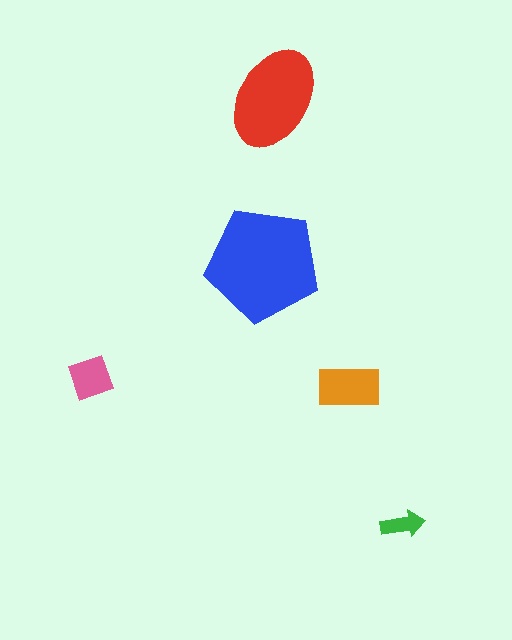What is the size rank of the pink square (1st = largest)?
4th.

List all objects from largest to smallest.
The blue pentagon, the red ellipse, the orange rectangle, the pink square, the green arrow.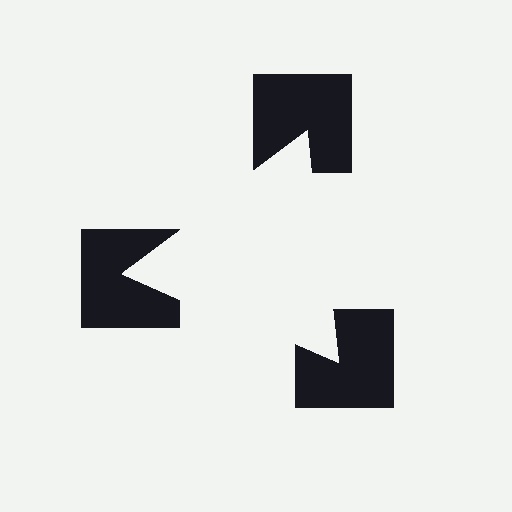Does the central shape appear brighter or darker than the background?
It typically appears slightly brighter than the background, even though no actual brightness change is drawn.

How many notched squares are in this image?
There are 3 — one at each vertex of the illusory triangle.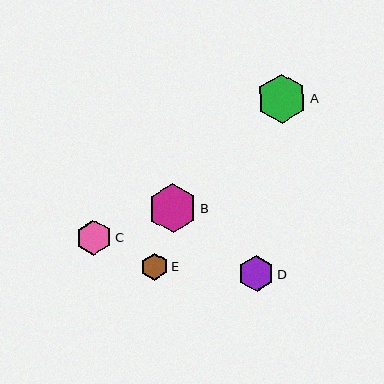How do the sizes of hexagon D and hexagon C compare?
Hexagon D and hexagon C are approximately the same size.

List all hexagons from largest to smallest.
From largest to smallest: A, B, D, C, E.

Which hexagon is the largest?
Hexagon A is the largest with a size of approximately 49 pixels.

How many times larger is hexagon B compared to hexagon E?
Hexagon B is approximately 1.8 times the size of hexagon E.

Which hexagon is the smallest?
Hexagon E is the smallest with a size of approximately 27 pixels.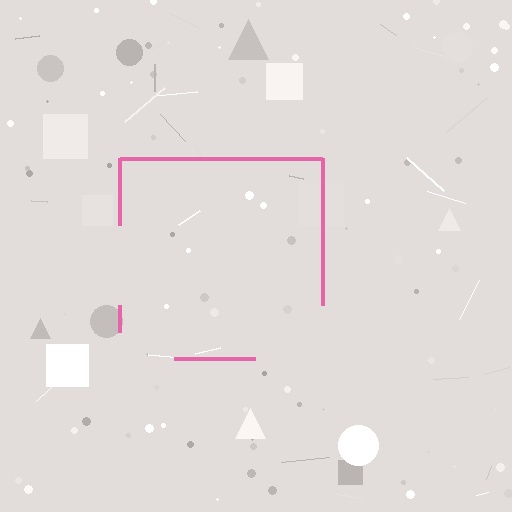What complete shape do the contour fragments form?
The contour fragments form a square.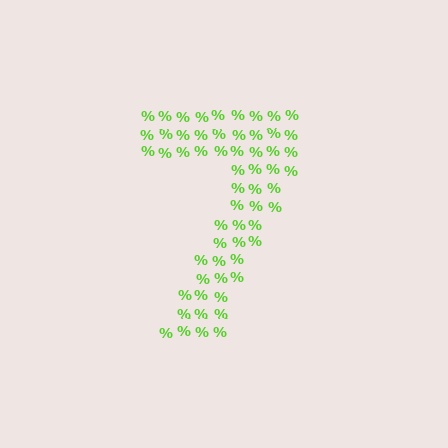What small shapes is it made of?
It is made of small percent signs.